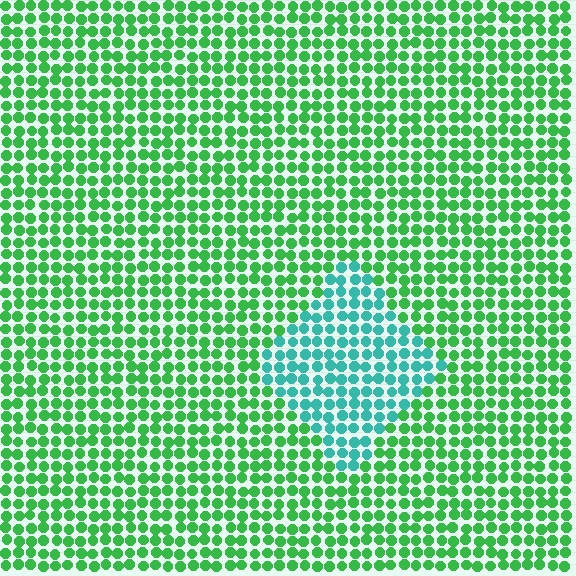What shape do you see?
I see a diamond.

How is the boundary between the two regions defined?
The boundary is defined purely by a slight shift in hue (about 45 degrees). Spacing, size, and orientation are identical on both sides.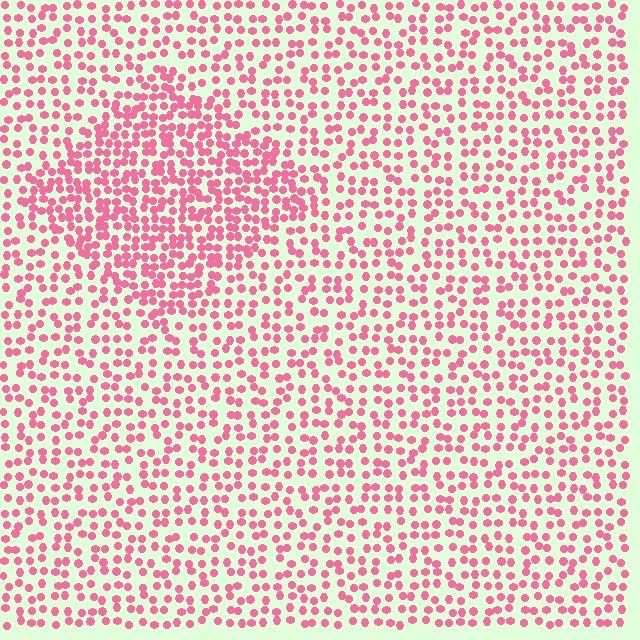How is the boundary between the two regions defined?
The boundary is defined by a change in element density (approximately 1.8x ratio). All elements are the same color, size, and shape.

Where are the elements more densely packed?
The elements are more densely packed inside the diamond boundary.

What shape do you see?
I see a diamond.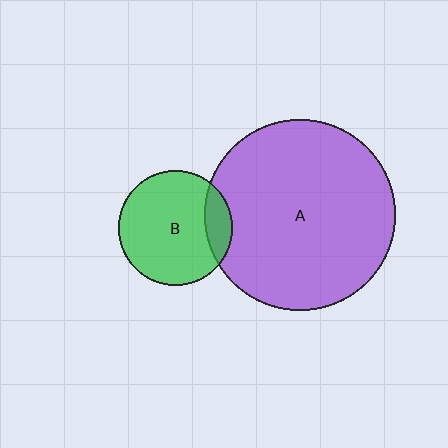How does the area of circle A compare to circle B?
Approximately 2.8 times.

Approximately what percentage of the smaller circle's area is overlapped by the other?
Approximately 15%.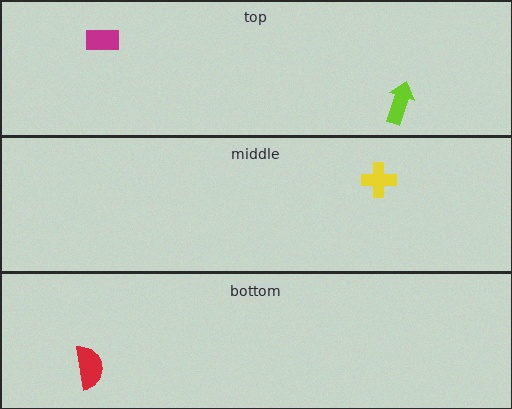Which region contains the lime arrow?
The top region.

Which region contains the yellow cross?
The middle region.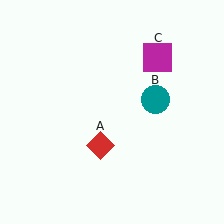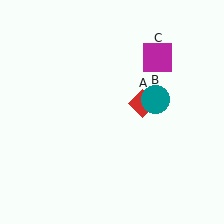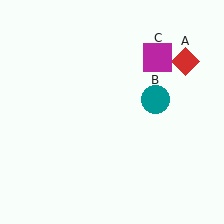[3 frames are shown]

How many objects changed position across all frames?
1 object changed position: red diamond (object A).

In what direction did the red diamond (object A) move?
The red diamond (object A) moved up and to the right.